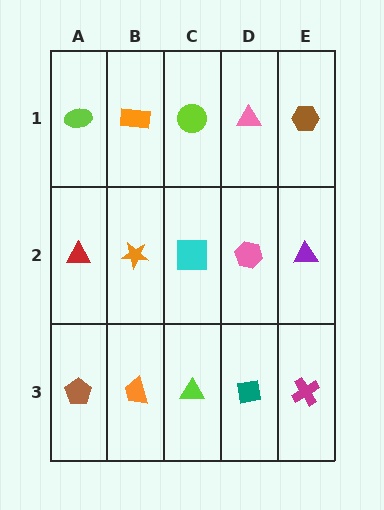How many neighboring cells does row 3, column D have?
3.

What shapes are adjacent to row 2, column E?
A brown hexagon (row 1, column E), a magenta cross (row 3, column E), a pink hexagon (row 2, column D).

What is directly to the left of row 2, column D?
A cyan square.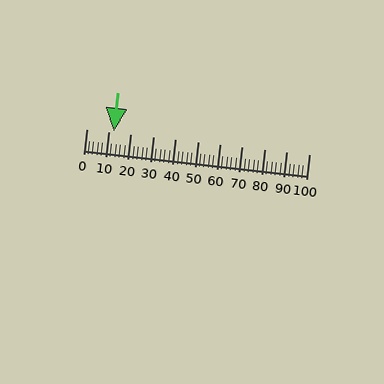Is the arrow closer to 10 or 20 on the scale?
The arrow is closer to 10.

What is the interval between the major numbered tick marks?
The major tick marks are spaced 10 units apart.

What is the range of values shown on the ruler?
The ruler shows values from 0 to 100.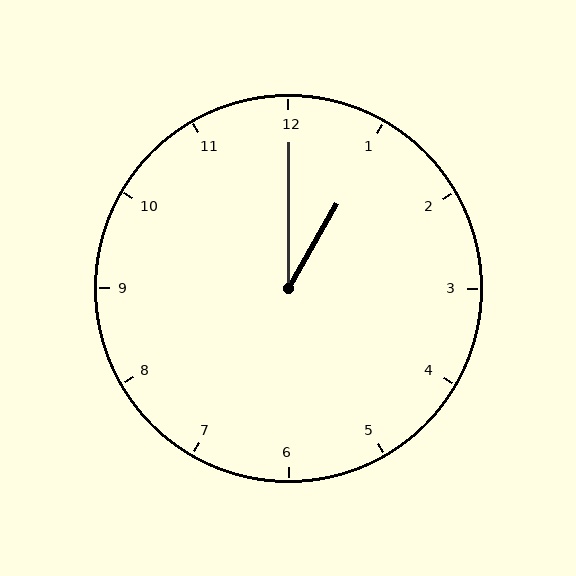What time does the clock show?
1:00.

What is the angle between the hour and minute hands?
Approximately 30 degrees.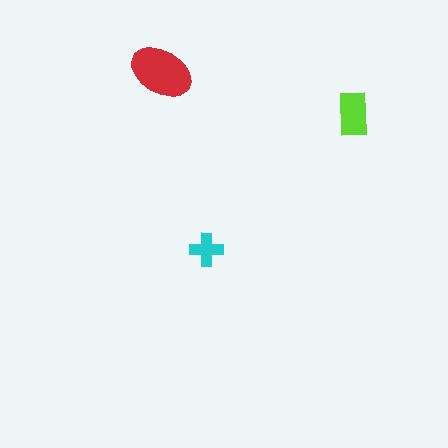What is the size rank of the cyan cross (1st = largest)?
3rd.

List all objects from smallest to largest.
The cyan cross, the lime rectangle, the red ellipse.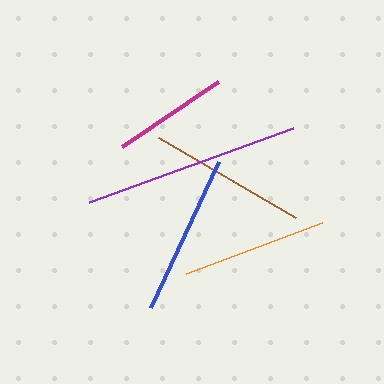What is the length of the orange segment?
The orange segment is approximately 145 pixels long.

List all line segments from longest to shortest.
From longest to shortest: purple, blue, brown, orange, magenta.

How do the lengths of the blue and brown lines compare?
The blue and brown lines are approximately the same length.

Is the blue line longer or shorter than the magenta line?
The blue line is longer than the magenta line.